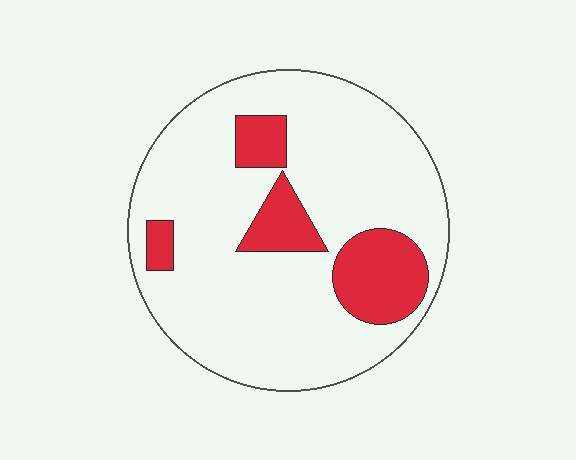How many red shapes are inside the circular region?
4.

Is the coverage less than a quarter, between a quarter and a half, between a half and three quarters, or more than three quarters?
Less than a quarter.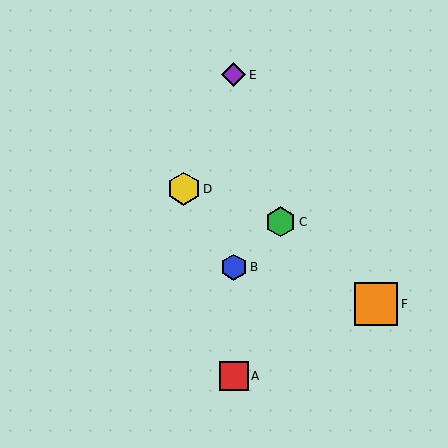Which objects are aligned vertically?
Objects A, B, E are aligned vertically.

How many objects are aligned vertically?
3 objects (A, B, E) are aligned vertically.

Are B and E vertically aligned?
Yes, both are at x≈234.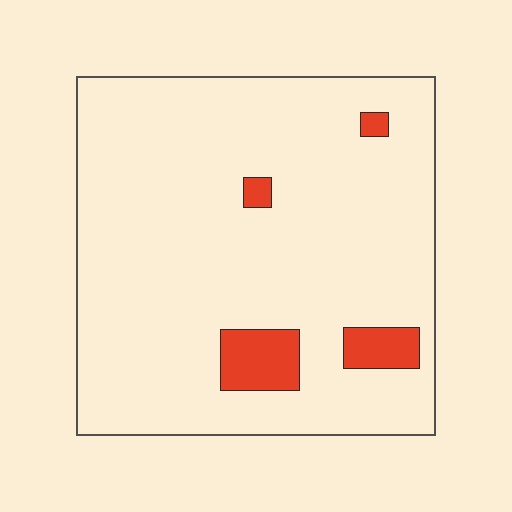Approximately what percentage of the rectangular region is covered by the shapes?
Approximately 10%.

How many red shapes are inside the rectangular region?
4.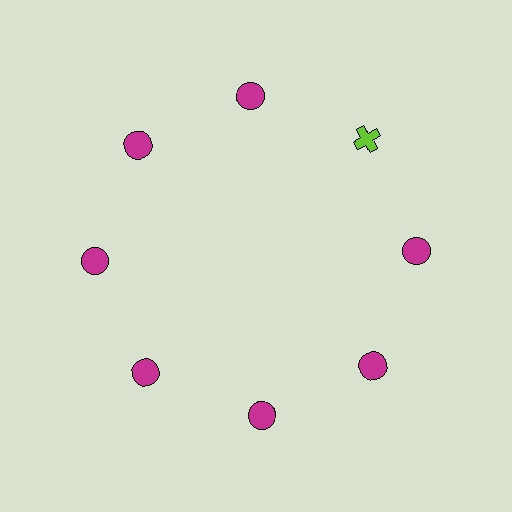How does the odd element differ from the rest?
It differs in both color (lime instead of magenta) and shape (cross instead of circle).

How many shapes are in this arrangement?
There are 8 shapes arranged in a ring pattern.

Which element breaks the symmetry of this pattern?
The lime cross at roughly the 2 o'clock position breaks the symmetry. All other shapes are magenta circles.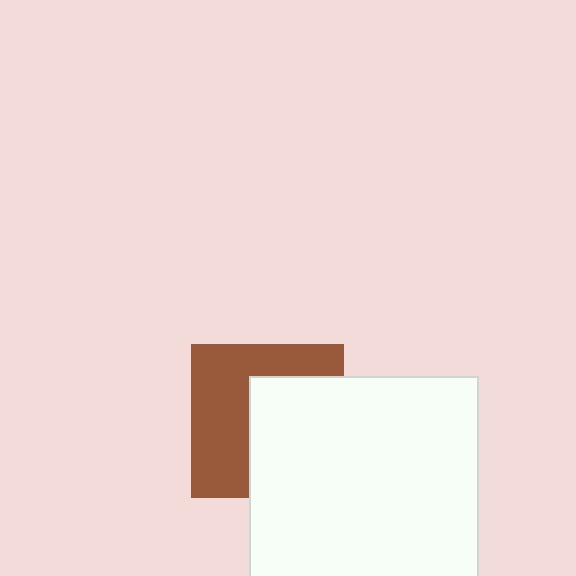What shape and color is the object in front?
The object in front is a white square.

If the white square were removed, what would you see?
You would see the complete brown square.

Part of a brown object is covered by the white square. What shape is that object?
It is a square.